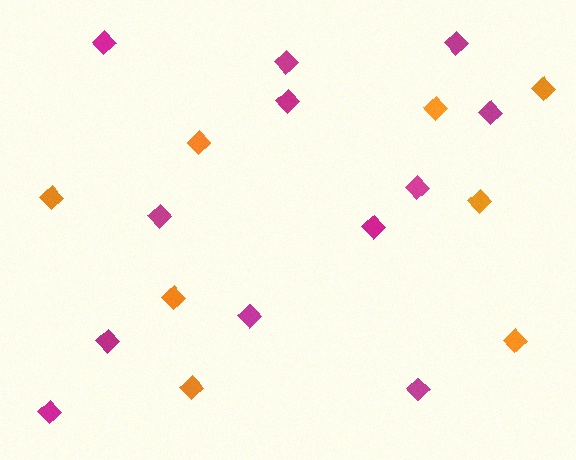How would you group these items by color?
There are 2 groups: one group of magenta diamonds (12) and one group of orange diamonds (8).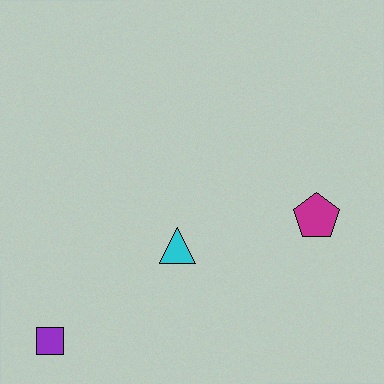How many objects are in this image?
There are 3 objects.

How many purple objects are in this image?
There is 1 purple object.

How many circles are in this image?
There are no circles.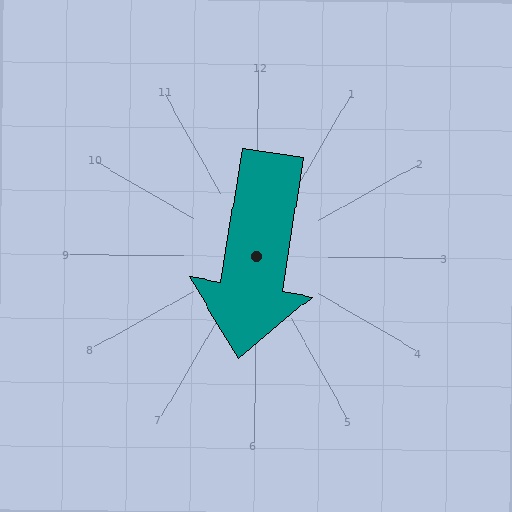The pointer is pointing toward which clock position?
Roughly 6 o'clock.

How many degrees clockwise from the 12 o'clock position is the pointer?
Approximately 189 degrees.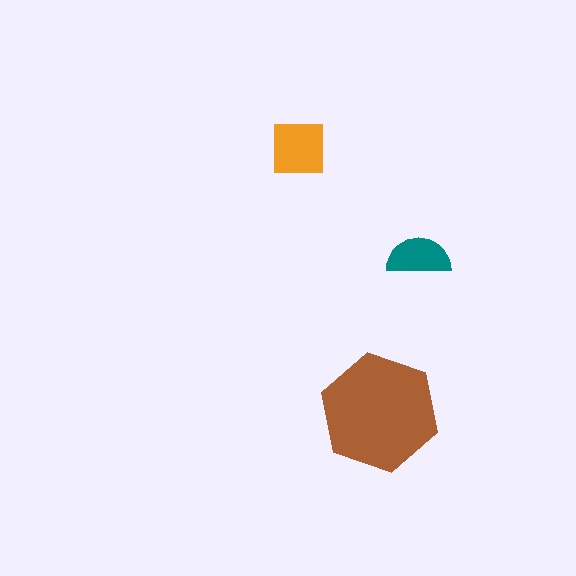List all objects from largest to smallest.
The brown hexagon, the orange square, the teal semicircle.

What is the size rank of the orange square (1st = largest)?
2nd.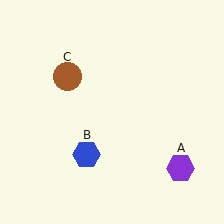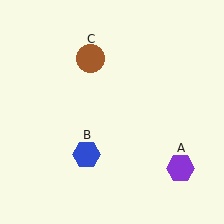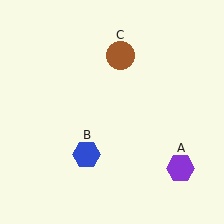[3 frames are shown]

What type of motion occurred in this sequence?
The brown circle (object C) rotated clockwise around the center of the scene.